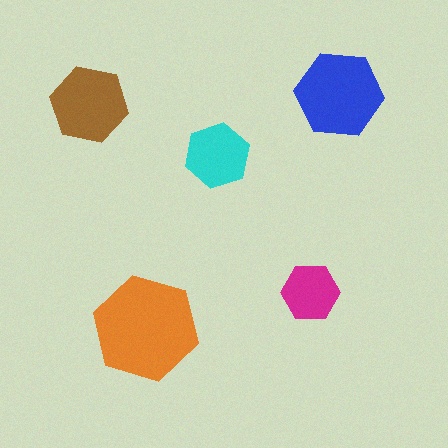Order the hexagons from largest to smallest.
the orange one, the blue one, the brown one, the cyan one, the magenta one.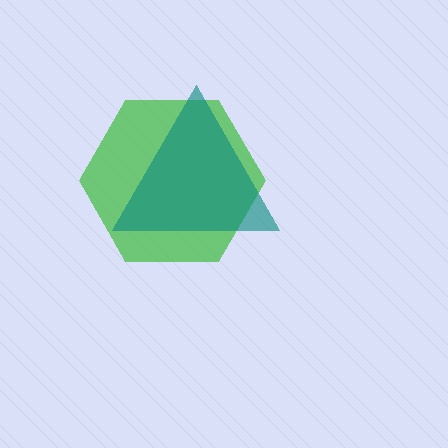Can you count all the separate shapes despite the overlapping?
Yes, there are 2 separate shapes.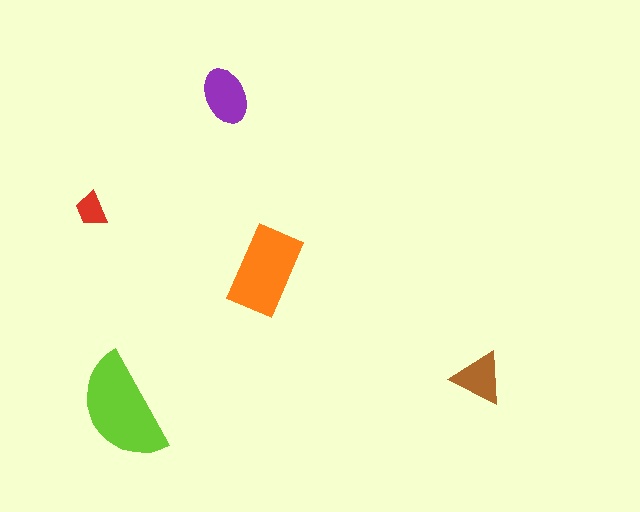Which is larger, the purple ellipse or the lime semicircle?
The lime semicircle.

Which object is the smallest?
The red trapezoid.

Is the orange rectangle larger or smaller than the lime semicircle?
Smaller.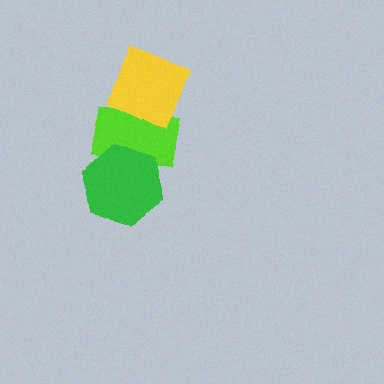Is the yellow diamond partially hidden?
No, no other shape covers it.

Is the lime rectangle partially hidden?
Yes, it is partially covered by another shape.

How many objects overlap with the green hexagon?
1 object overlaps with the green hexagon.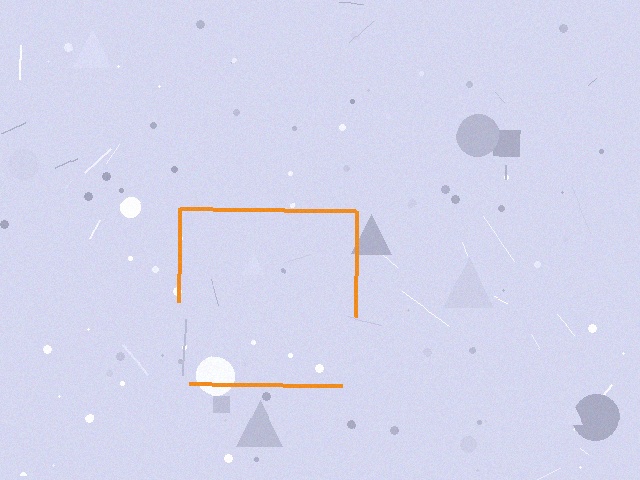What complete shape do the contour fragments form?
The contour fragments form a square.